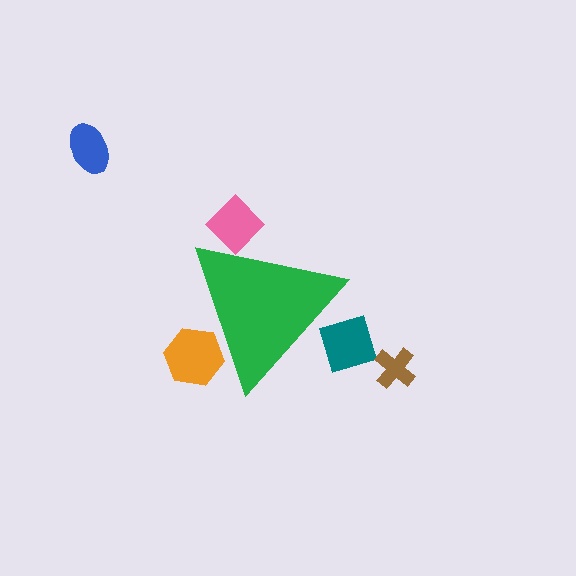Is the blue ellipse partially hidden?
No, the blue ellipse is fully visible.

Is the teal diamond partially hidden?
Yes, the teal diamond is partially hidden behind the green triangle.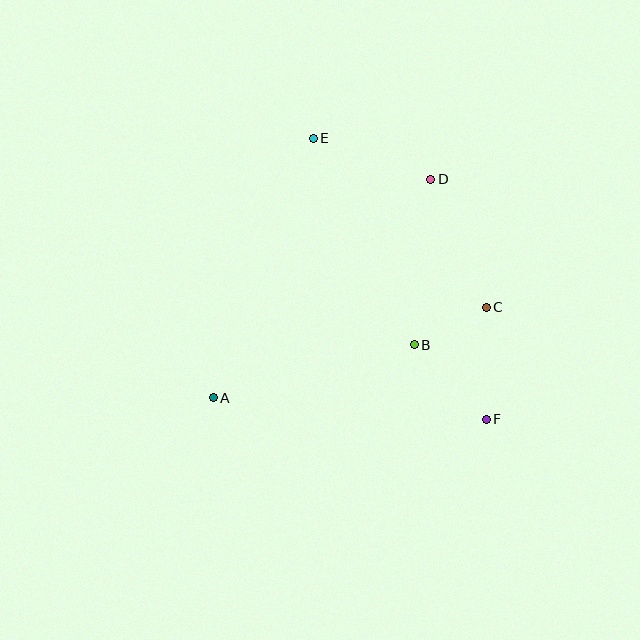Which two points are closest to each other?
Points B and C are closest to each other.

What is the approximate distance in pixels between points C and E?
The distance between C and E is approximately 242 pixels.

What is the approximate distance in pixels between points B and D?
The distance between B and D is approximately 166 pixels.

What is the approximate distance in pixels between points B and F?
The distance between B and F is approximately 104 pixels.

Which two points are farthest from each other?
Points E and F are farthest from each other.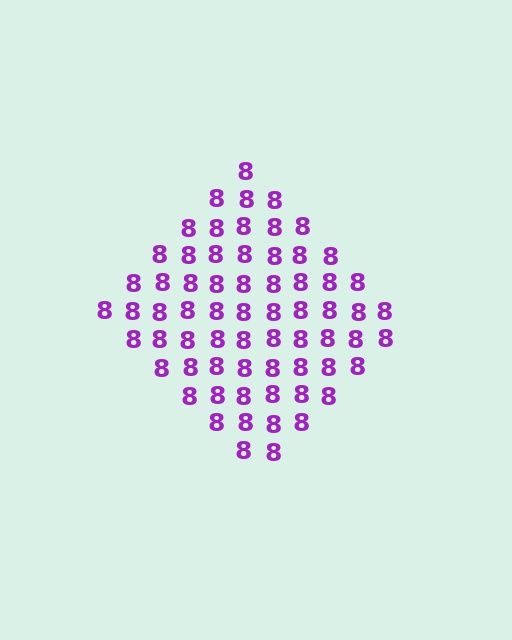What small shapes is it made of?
It is made of small digit 8's.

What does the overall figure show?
The overall figure shows a diamond.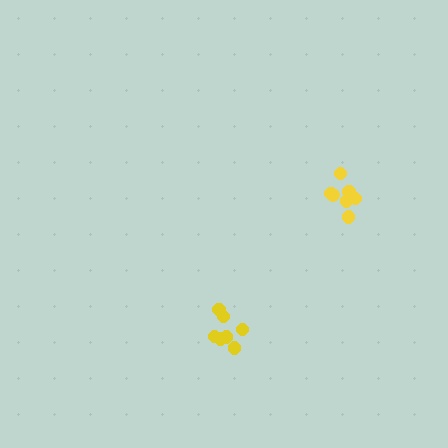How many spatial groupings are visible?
There are 2 spatial groupings.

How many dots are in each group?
Group 1: 7 dots, Group 2: 7 dots (14 total).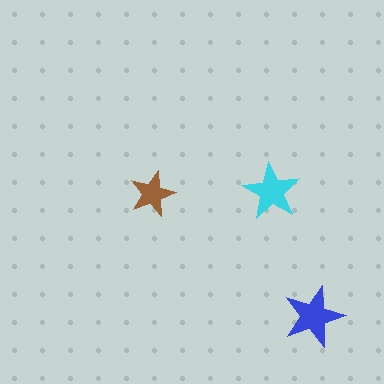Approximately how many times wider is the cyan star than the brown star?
About 1.5 times wider.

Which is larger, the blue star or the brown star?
The blue one.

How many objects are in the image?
There are 3 objects in the image.